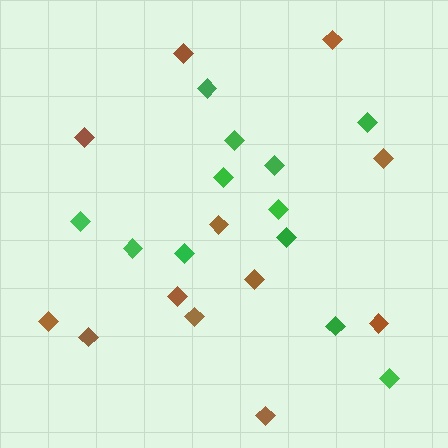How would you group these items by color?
There are 2 groups: one group of green diamonds (12) and one group of brown diamonds (12).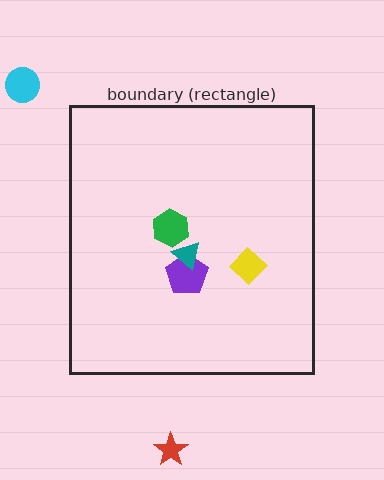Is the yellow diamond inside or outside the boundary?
Inside.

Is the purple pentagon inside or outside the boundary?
Inside.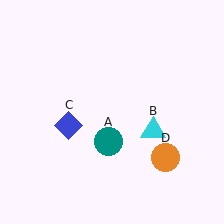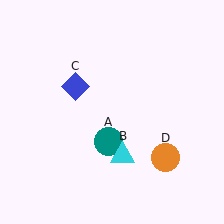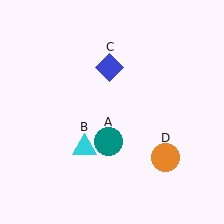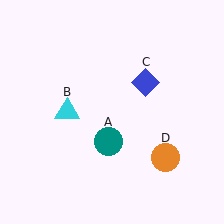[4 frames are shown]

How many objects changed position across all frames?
2 objects changed position: cyan triangle (object B), blue diamond (object C).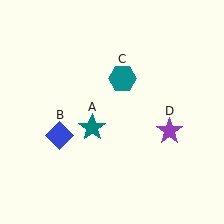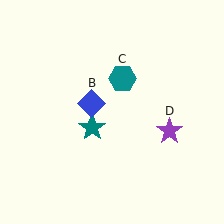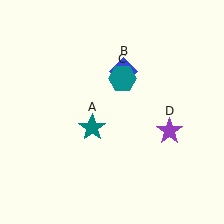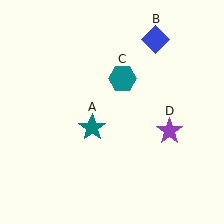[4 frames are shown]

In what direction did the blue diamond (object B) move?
The blue diamond (object B) moved up and to the right.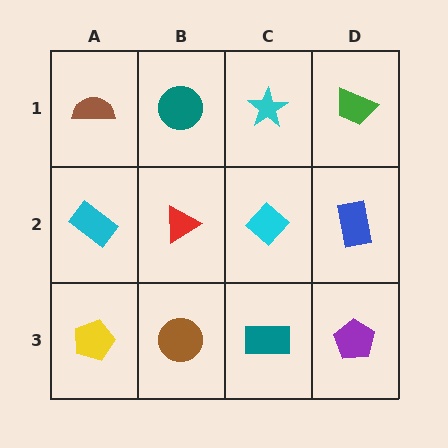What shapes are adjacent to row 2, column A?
A brown semicircle (row 1, column A), a yellow pentagon (row 3, column A), a red triangle (row 2, column B).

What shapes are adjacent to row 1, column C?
A cyan diamond (row 2, column C), a teal circle (row 1, column B), a green trapezoid (row 1, column D).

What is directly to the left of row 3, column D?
A teal rectangle.